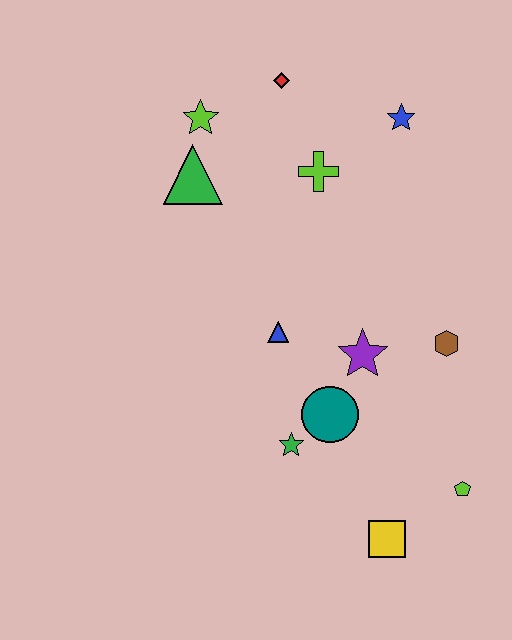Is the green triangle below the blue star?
Yes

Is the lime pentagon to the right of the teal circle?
Yes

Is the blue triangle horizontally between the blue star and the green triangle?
Yes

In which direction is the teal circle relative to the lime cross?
The teal circle is below the lime cross.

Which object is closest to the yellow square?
The lime pentagon is closest to the yellow square.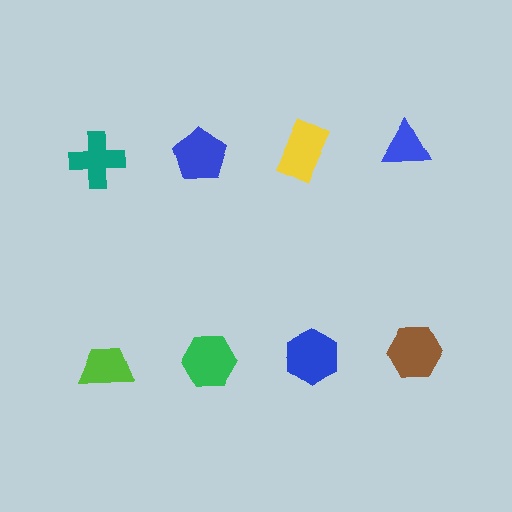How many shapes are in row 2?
4 shapes.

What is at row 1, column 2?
A blue pentagon.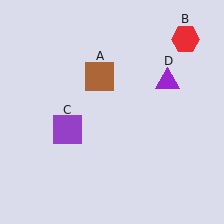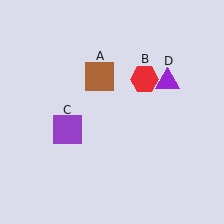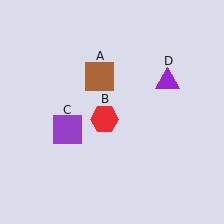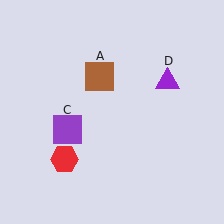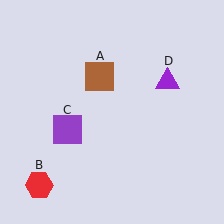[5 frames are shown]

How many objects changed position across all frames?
1 object changed position: red hexagon (object B).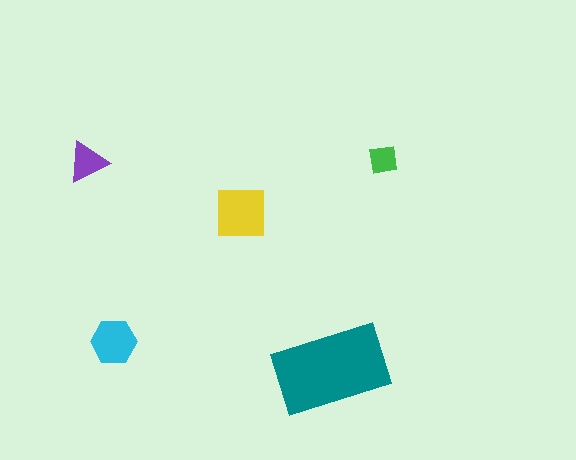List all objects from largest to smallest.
The teal rectangle, the yellow square, the cyan hexagon, the purple triangle, the green square.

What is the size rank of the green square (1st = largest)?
5th.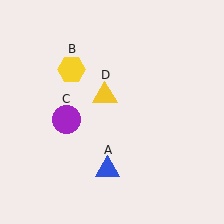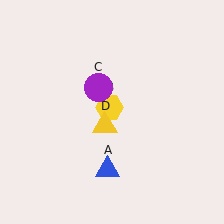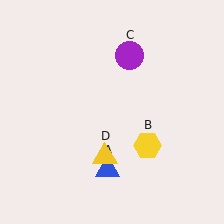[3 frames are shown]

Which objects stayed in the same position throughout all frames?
Blue triangle (object A) remained stationary.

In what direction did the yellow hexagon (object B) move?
The yellow hexagon (object B) moved down and to the right.